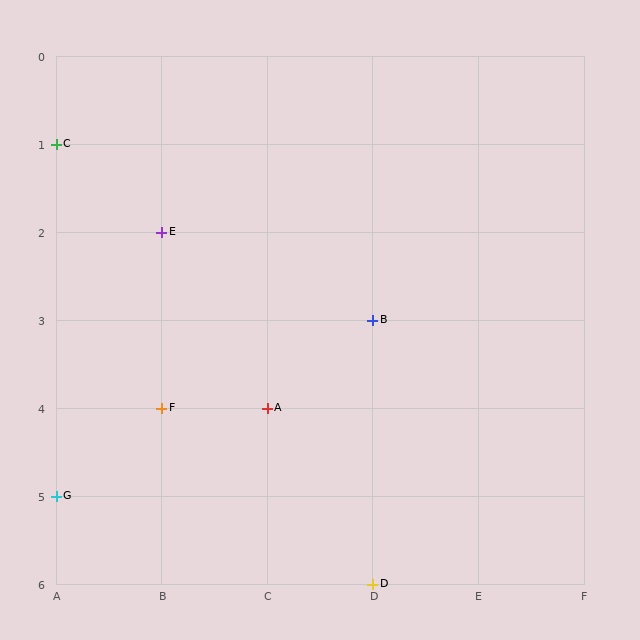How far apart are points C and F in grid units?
Points C and F are 1 column and 3 rows apart (about 3.2 grid units diagonally).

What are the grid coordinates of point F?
Point F is at grid coordinates (B, 4).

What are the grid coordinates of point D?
Point D is at grid coordinates (D, 6).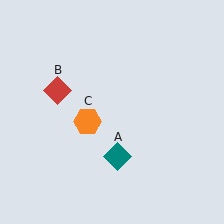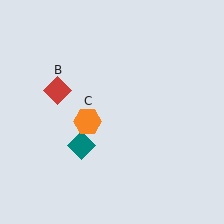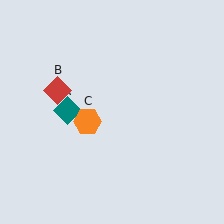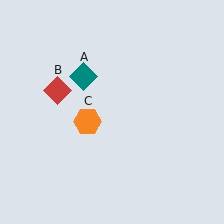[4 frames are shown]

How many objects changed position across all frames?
1 object changed position: teal diamond (object A).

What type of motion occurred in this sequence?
The teal diamond (object A) rotated clockwise around the center of the scene.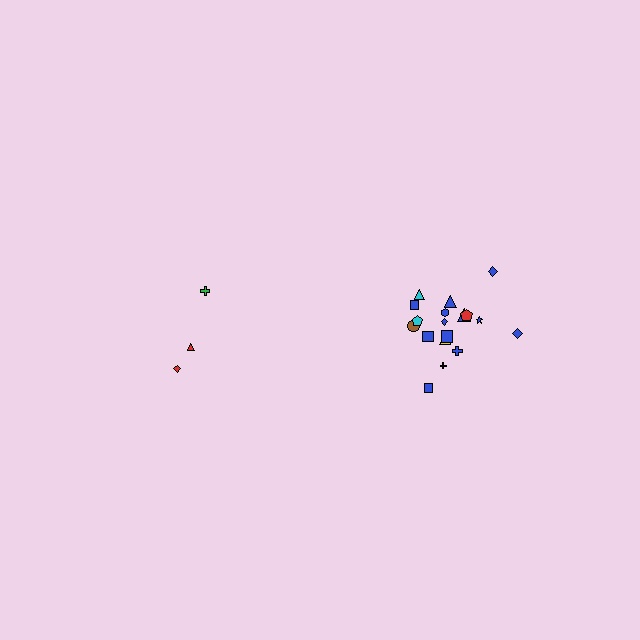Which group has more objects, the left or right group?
The right group.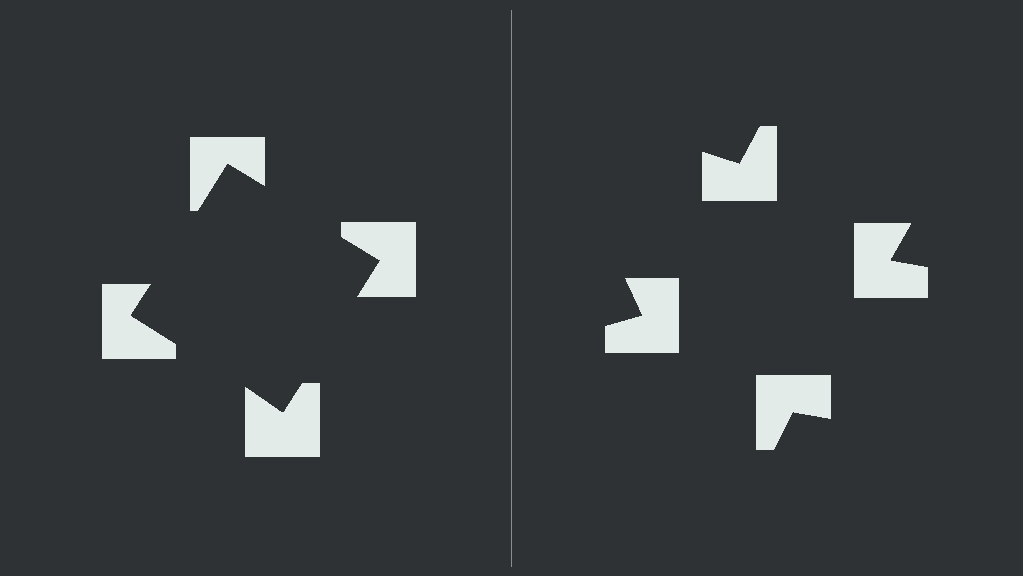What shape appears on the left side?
An illusory square.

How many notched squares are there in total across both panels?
8 — 4 on each side.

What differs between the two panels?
The notched squares are positioned identically on both sides; only the wedge orientations differ. On the left they align to a square; on the right they are misaligned.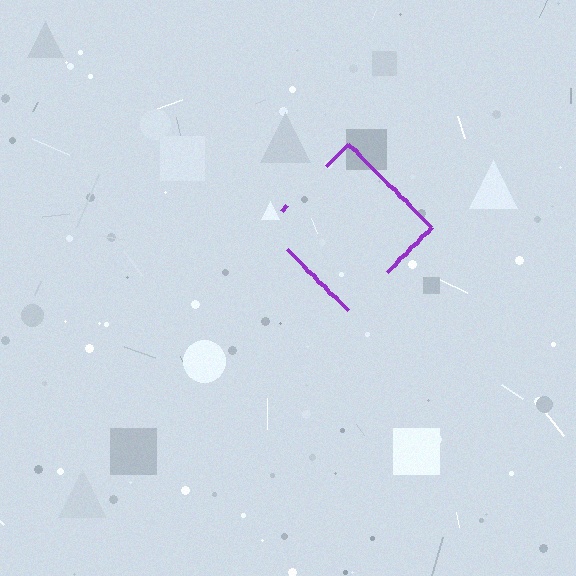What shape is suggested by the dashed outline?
The dashed outline suggests a diamond.